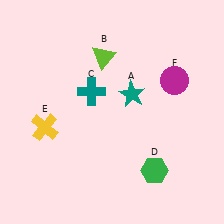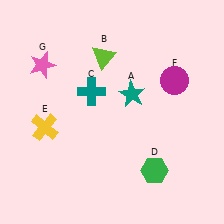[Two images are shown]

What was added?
A pink star (G) was added in Image 2.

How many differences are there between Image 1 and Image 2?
There is 1 difference between the two images.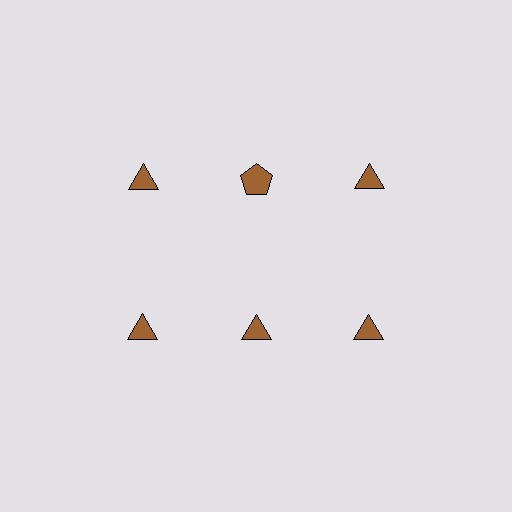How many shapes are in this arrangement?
There are 6 shapes arranged in a grid pattern.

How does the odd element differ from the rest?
It has a different shape: pentagon instead of triangle.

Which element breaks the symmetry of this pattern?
The brown pentagon in the top row, second from left column breaks the symmetry. All other shapes are brown triangles.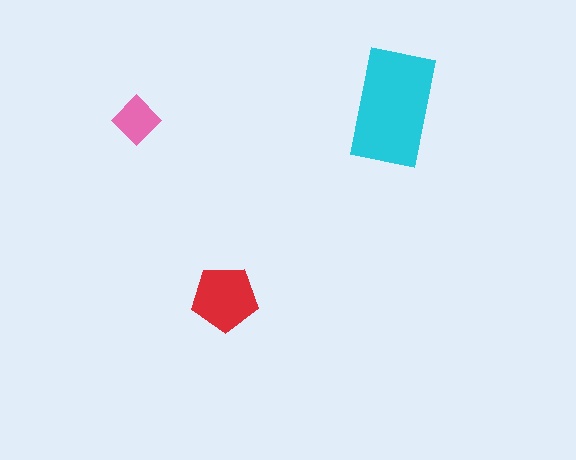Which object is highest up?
The cyan rectangle is topmost.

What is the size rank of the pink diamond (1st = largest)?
3rd.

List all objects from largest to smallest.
The cyan rectangle, the red pentagon, the pink diamond.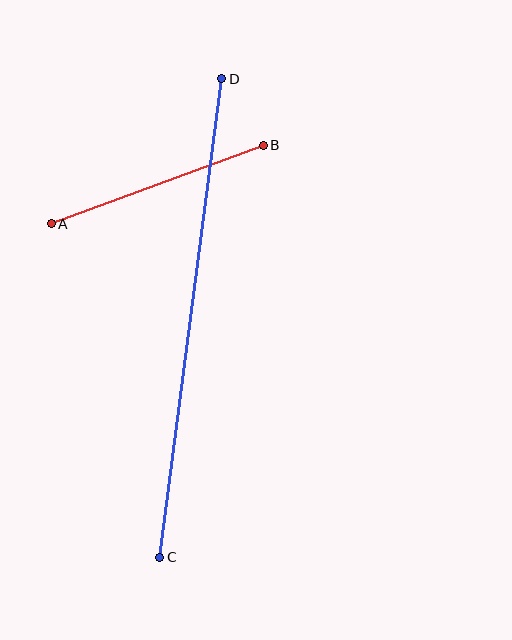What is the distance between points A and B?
The distance is approximately 226 pixels.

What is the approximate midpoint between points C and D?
The midpoint is at approximately (191, 318) pixels.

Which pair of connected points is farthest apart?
Points C and D are farthest apart.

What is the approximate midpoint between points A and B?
The midpoint is at approximately (157, 185) pixels.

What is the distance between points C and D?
The distance is approximately 483 pixels.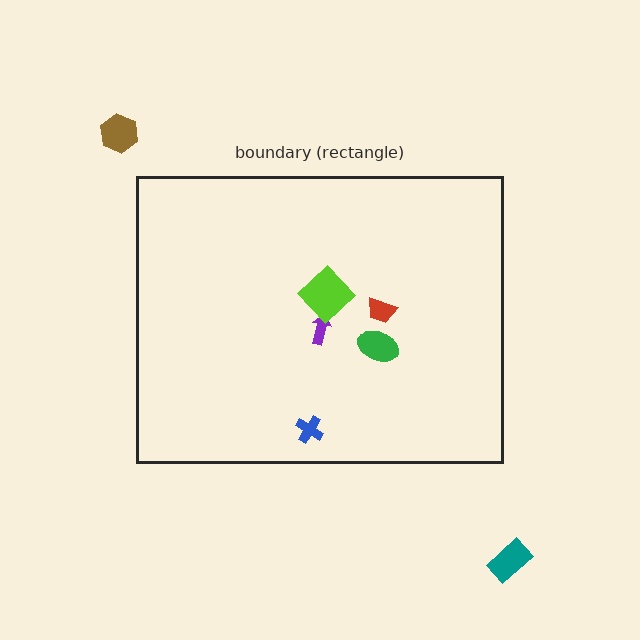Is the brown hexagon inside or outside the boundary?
Outside.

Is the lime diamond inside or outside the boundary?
Inside.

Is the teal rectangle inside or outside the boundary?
Outside.